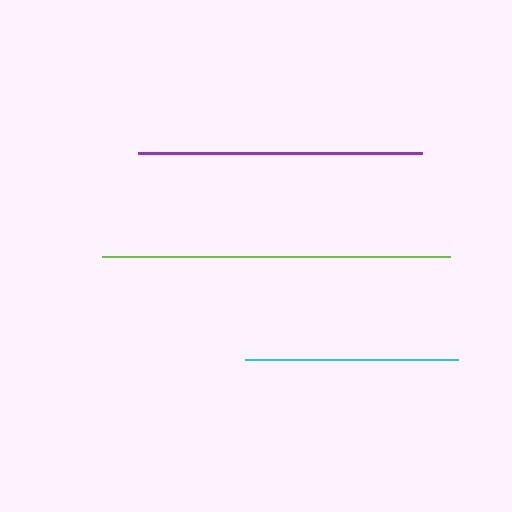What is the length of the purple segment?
The purple segment is approximately 284 pixels long.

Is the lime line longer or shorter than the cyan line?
The lime line is longer than the cyan line.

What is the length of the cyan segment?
The cyan segment is approximately 213 pixels long.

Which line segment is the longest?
The lime line is the longest at approximately 348 pixels.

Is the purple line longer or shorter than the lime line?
The lime line is longer than the purple line.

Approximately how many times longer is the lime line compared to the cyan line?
The lime line is approximately 1.6 times the length of the cyan line.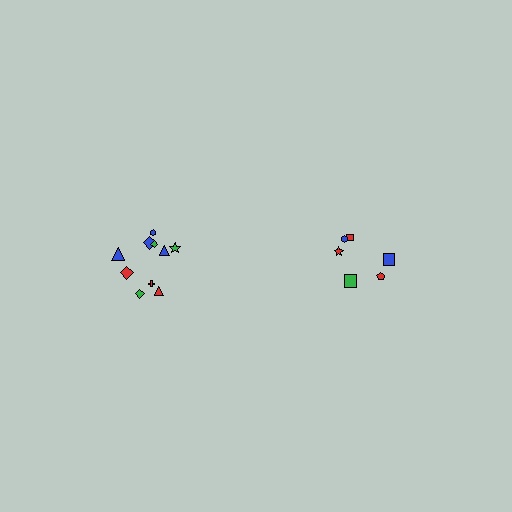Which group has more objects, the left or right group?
The left group.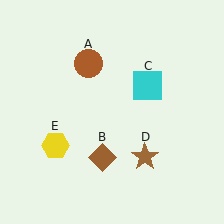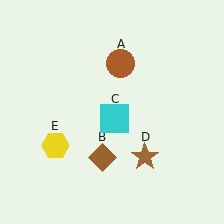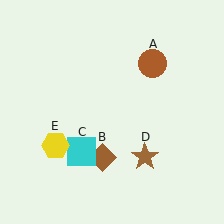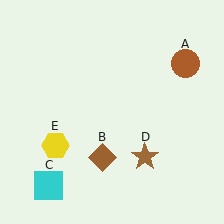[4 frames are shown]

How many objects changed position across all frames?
2 objects changed position: brown circle (object A), cyan square (object C).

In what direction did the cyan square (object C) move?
The cyan square (object C) moved down and to the left.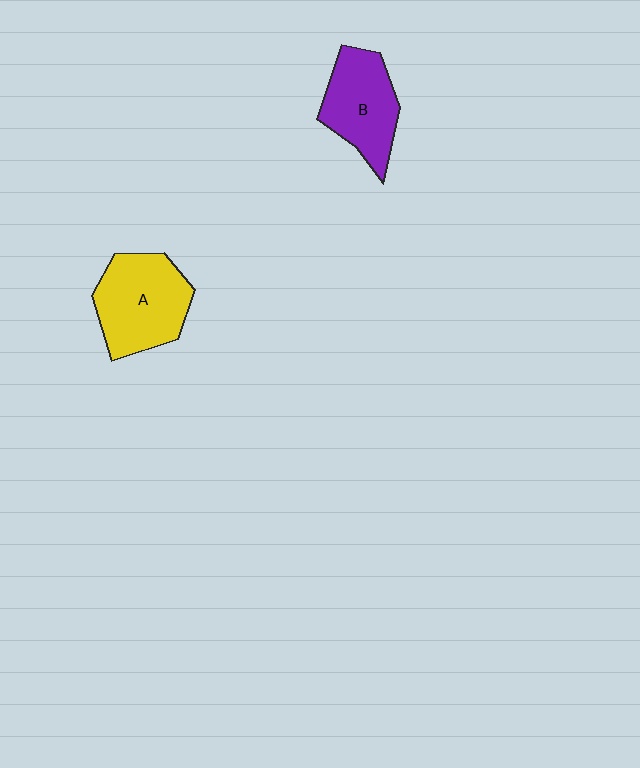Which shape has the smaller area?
Shape B (purple).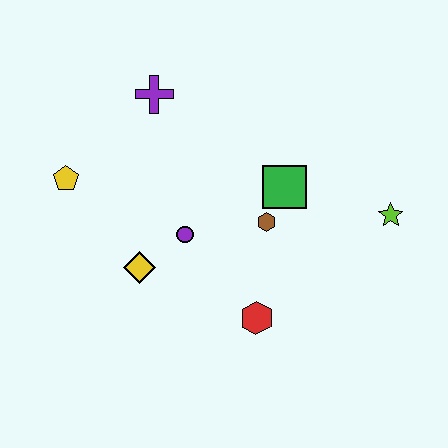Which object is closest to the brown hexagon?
The green square is closest to the brown hexagon.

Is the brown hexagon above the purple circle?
Yes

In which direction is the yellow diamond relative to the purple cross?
The yellow diamond is below the purple cross.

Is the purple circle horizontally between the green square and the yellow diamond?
Yes